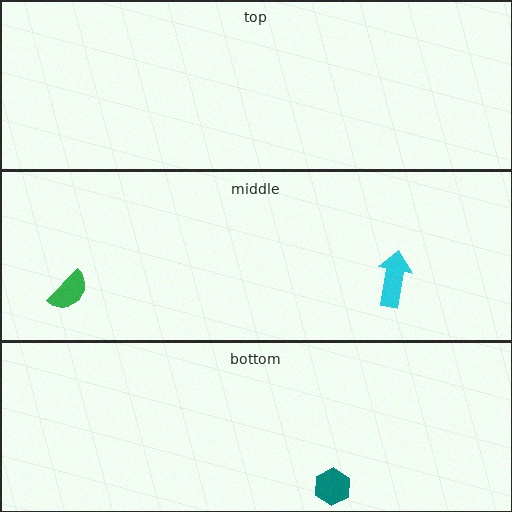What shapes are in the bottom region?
The teal hexagon.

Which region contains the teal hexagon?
The bottom region.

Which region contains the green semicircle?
The middle region.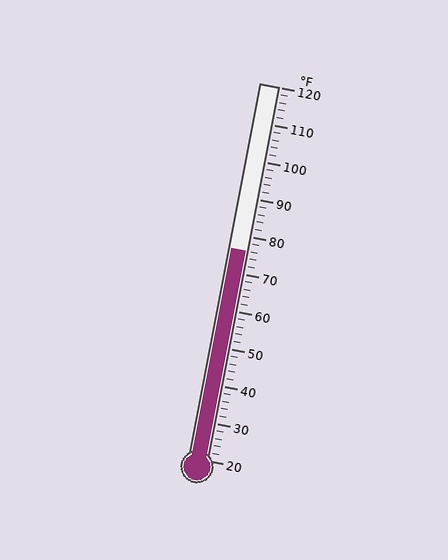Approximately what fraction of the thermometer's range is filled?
The thermometer is filled to approximately 55% of its range.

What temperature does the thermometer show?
The thermometer shows approximately 76°F.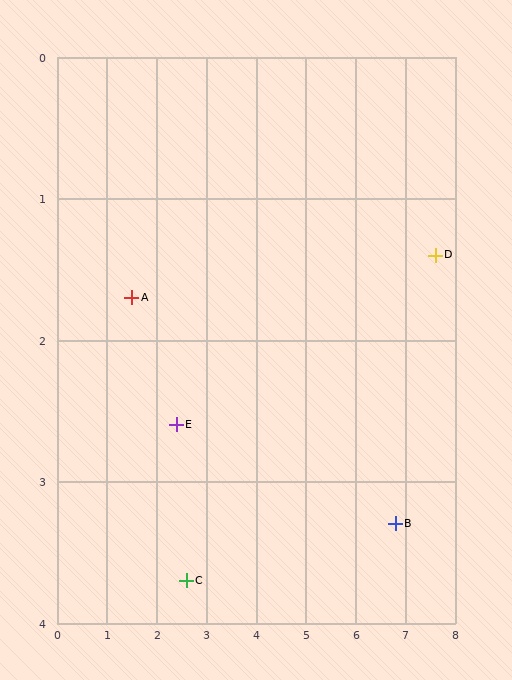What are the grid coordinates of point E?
Point E is at approximately (2.4, 2.6).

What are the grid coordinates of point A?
Point A is at approximately (1.5, 1.7).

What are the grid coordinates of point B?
Point B is at approximately (6.8, 3.3).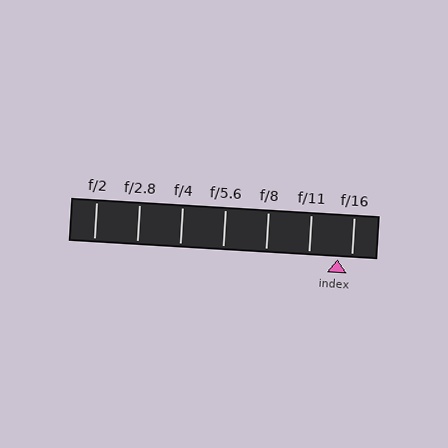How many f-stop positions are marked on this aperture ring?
There are 7 f-stop positions marked.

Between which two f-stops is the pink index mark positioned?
The index mark is between f/11 and f/16.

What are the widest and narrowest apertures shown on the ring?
The widest aperture shown is f/2 and the narrowest is f/16.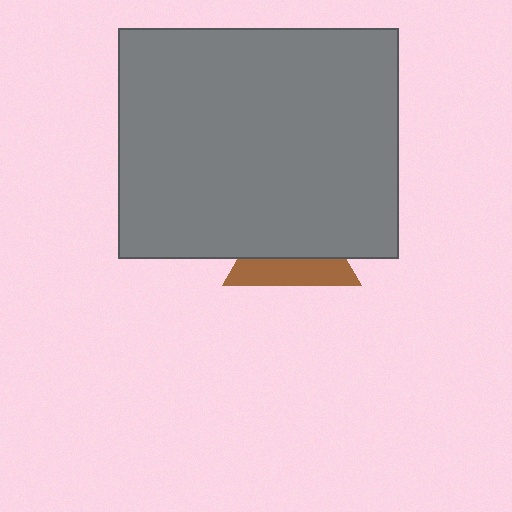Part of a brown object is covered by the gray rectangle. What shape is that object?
It is a triangle.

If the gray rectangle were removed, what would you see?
You would see the complete brown triangle.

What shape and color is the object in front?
The object in front is a gray rectangle.